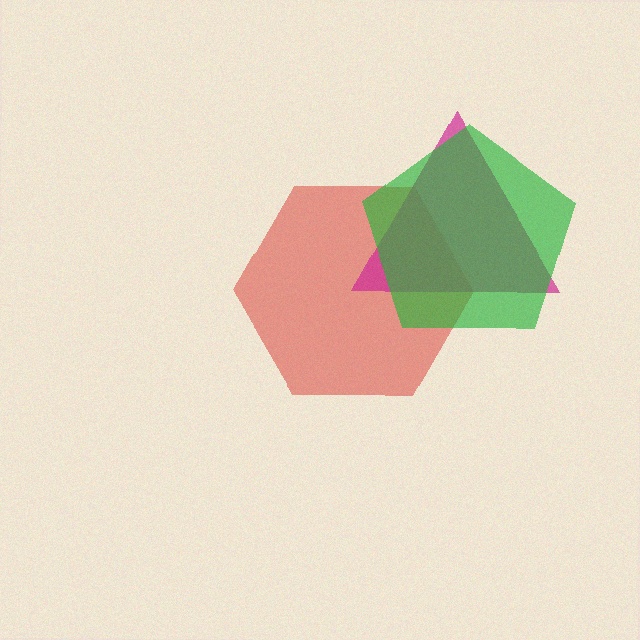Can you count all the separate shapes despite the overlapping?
Yes, there are 3 separate shapes.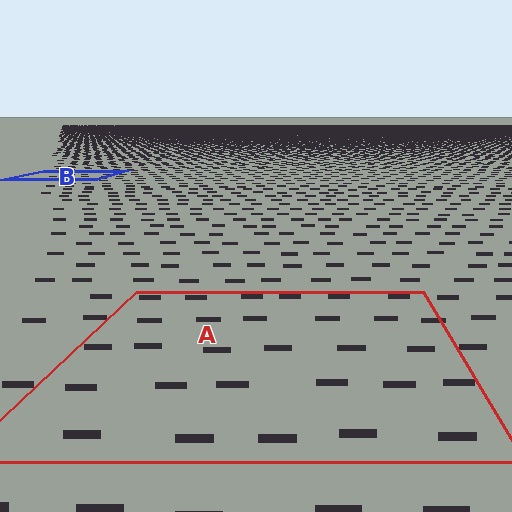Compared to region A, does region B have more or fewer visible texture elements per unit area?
Region B has more texture elements per unit area — they are packed more densely because it is farther away.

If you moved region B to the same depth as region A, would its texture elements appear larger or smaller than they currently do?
They would appear larger. At a closer depth, the same texture elements are projected at a bigger on-screen size.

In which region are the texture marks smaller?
The texture marks are smaller in region B, because it is farther away.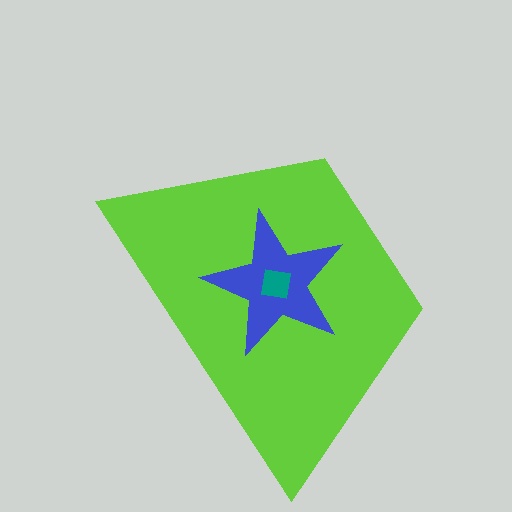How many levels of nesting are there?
3.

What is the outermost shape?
The lime trapezoid.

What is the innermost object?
The teal square.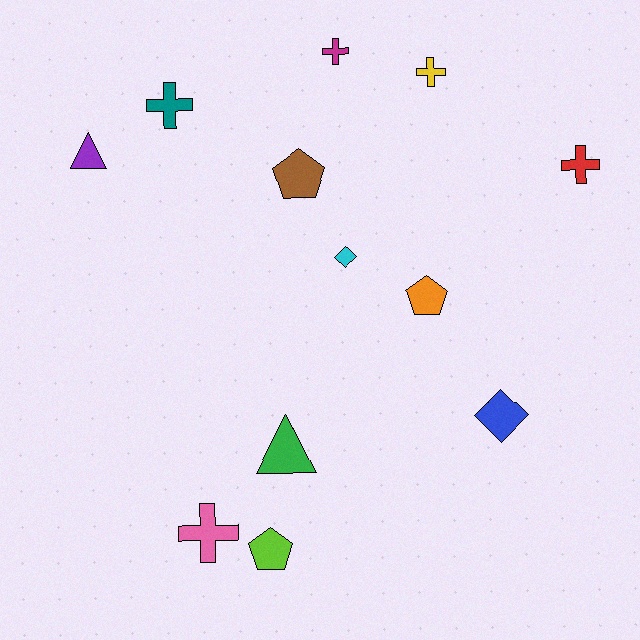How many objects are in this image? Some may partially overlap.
There are 12 objects.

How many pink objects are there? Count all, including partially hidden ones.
There is 1 pink object.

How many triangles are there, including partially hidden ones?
There are 2 triangles.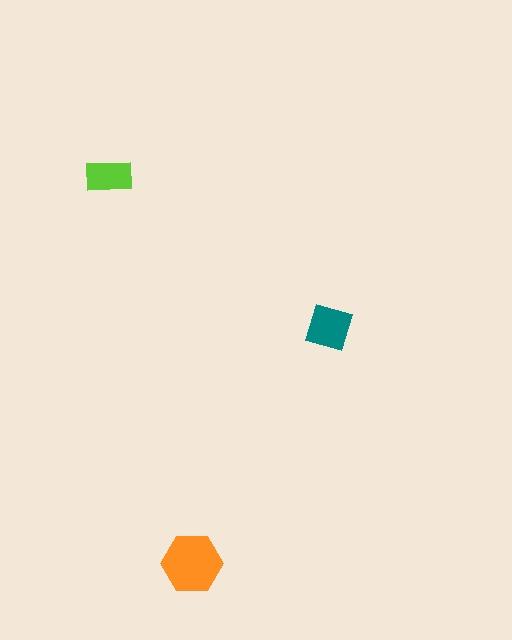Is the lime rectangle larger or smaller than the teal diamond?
Smaller.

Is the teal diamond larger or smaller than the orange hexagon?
Smaller.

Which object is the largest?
The orange hexagon.